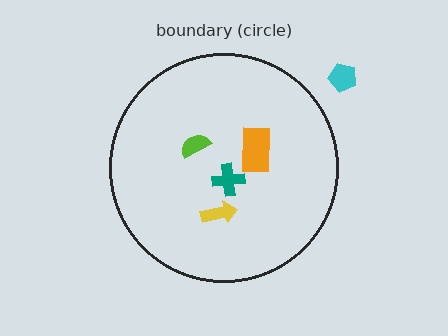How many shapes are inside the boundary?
4 inside, 1 outside.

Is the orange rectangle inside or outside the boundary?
Inside.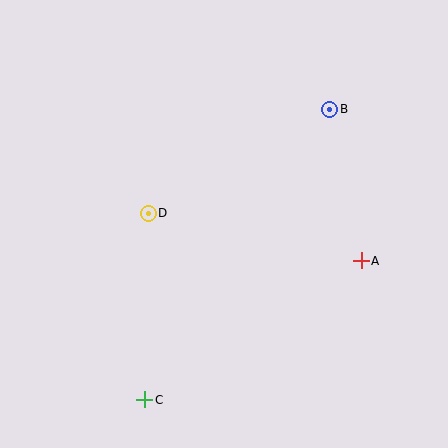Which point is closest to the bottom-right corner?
Point A is closest to the bottom-right corner.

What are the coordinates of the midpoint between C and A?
The midpoint between C and A is at (253, 330).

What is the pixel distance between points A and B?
The distance between A and B is 154 pixels.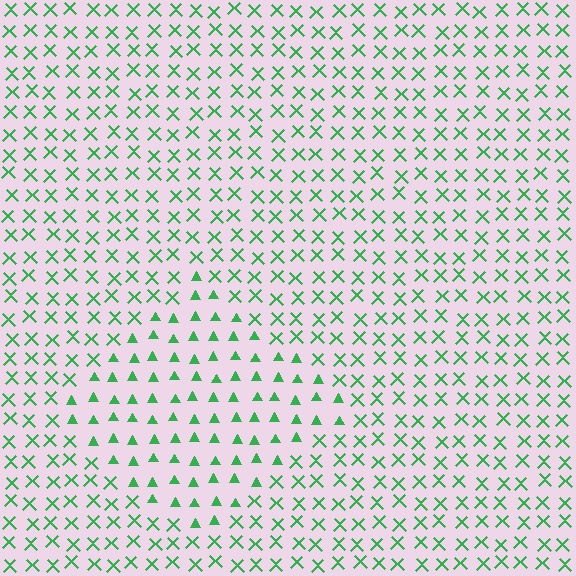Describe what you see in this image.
The image is filled with small green elements arranged in a uniform grid. A diamond-shaped region contains triangles, while the surrounding area contains X marks. The boundary is defined purely by the change in element shape.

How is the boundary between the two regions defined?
The boundary is defined by a change in element shape: triangles inside vs. X marks outside. All elements share the same color and spacing.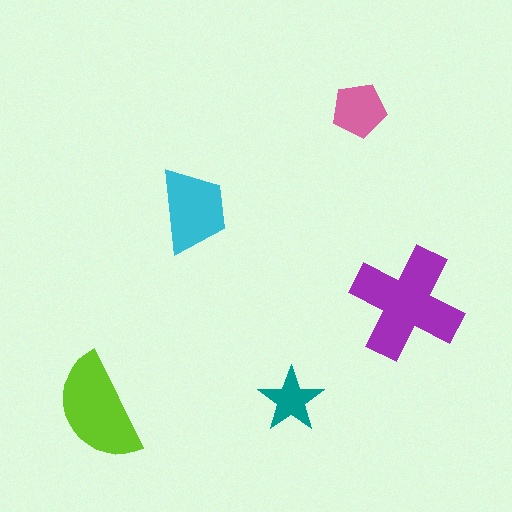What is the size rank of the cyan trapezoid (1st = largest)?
3rd.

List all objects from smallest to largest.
The teal star, the pink pentagon, the cyan trapezoid, the lime semicircle, the purple cross.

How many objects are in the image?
There are 5 objects in the image.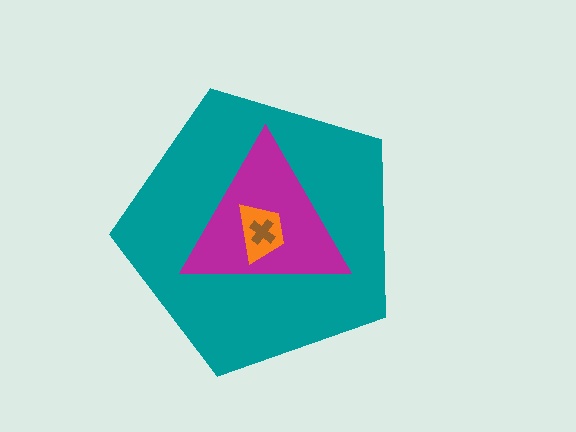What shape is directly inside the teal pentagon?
The magenta triangle.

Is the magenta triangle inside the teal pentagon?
Yes.